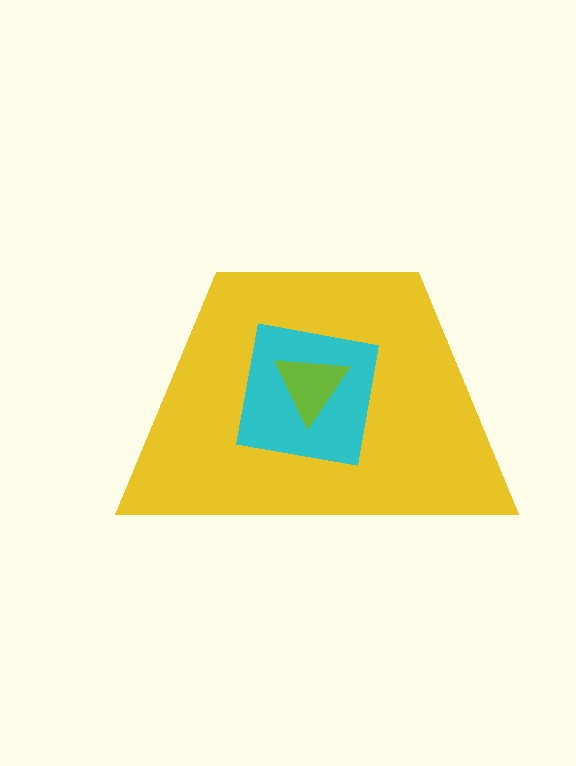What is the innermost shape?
The lime triangle.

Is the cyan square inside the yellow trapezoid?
Yes.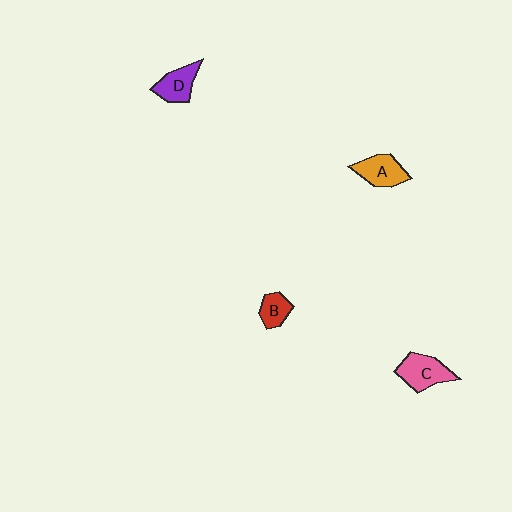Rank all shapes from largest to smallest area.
From largest to smallest: C (pink), A (orange), D (purple), B (red).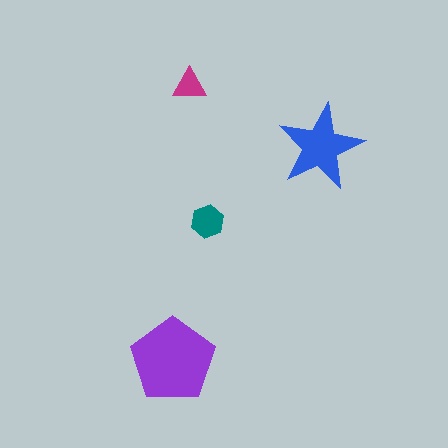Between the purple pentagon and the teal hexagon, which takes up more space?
The purple pentagon.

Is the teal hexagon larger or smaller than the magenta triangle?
Larger.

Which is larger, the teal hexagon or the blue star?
The blue star.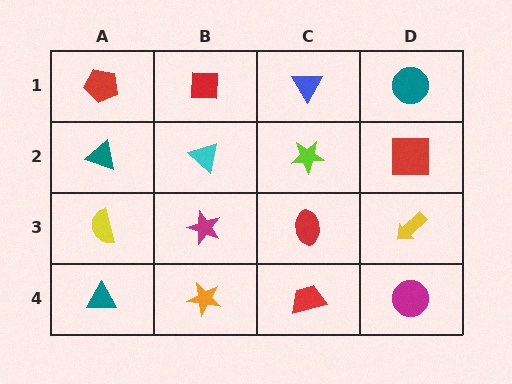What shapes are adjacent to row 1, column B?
A cyan triangle (row 2, column B), a red pentagon (row 1, column A), a blue triangle (row 1, column C).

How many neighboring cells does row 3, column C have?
4.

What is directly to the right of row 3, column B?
A red ellipse.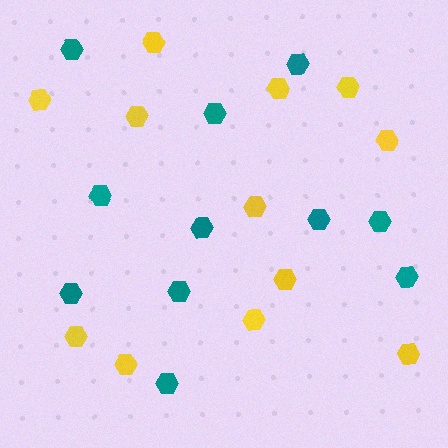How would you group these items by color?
There are 2 groups: one group of yellow hexagons (12) and one group of teal hexagons (11).